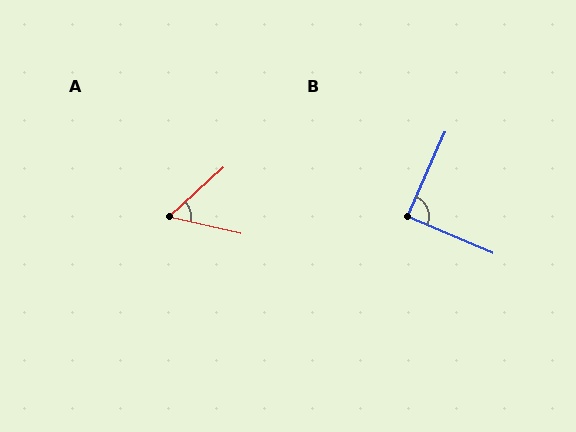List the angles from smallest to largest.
A (55°), B (89°).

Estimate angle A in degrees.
Approximately 55 degrees.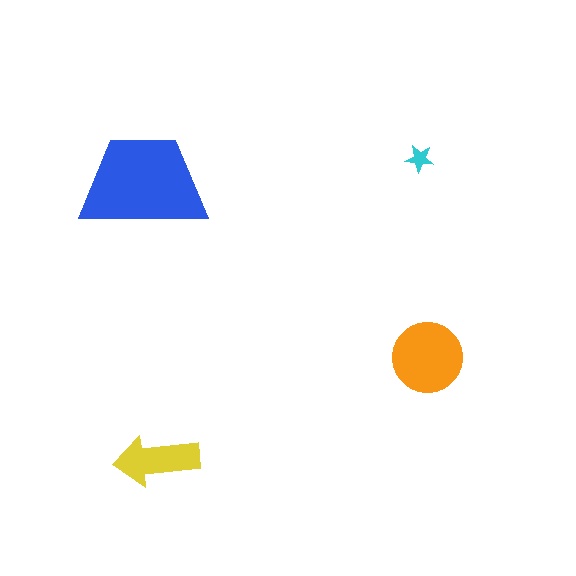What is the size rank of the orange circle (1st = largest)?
2nd.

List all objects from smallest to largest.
The cyan star, the yellow arrow, the orange circle, the blue trapezoid.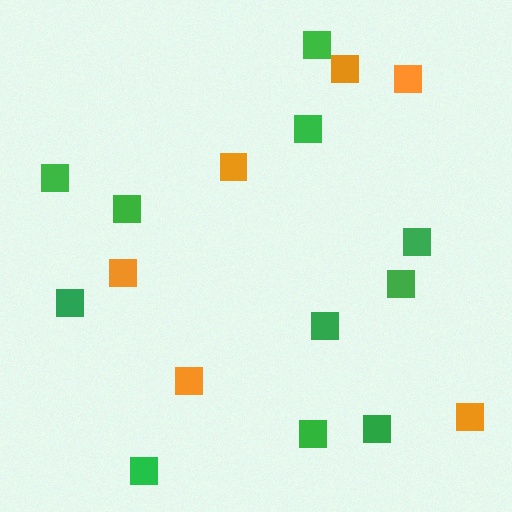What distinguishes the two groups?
There are 2 groups: one group of green squares (11) and one group of orange squares (6).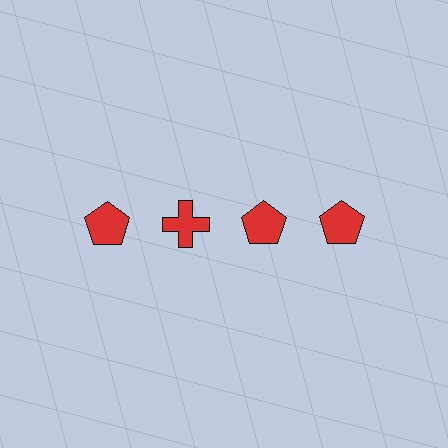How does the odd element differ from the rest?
It has a different shape: cross instead of pentagon.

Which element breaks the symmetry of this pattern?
The red cross in the top row, second from left column breaks the symmetry. All other shapes are red pentagons.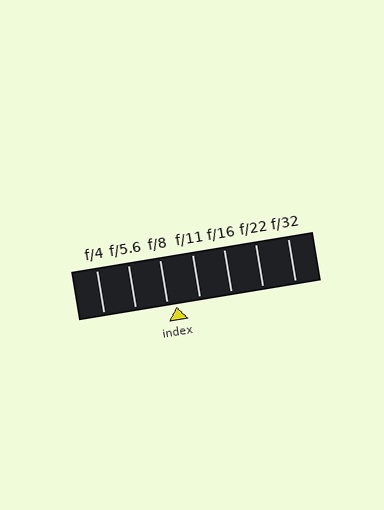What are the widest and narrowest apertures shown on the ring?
The widest aperture shown is f/4 and the narrowest is f/32.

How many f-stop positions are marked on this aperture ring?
There are 7 f-stop positions marked.